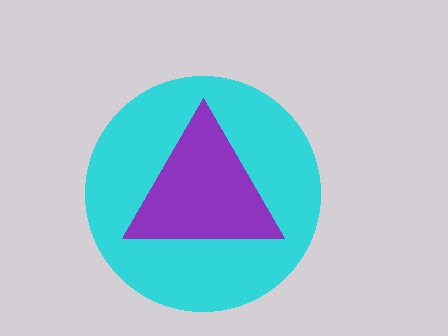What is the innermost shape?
The purple triangle.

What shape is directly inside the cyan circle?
The purple triangle.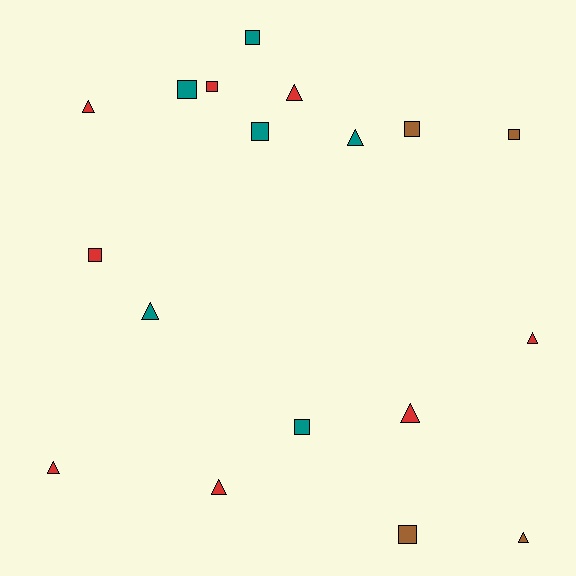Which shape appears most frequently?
Triangle, with 9 objects.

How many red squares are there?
There are 2 red squares.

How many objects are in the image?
There are 18 objects.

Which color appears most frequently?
Red, with 8 objects.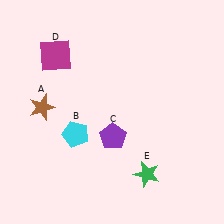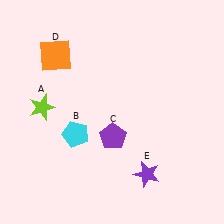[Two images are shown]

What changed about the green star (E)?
In Image 1, E is green. In Image 2, it changed to purple.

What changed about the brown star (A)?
In Image 1, A is brown. In Image 2, it changed to lime.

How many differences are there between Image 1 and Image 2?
There are 3 differences between the two images.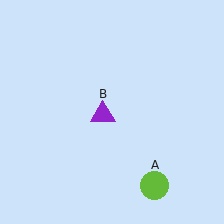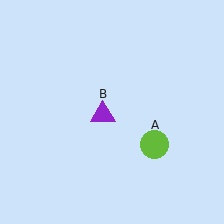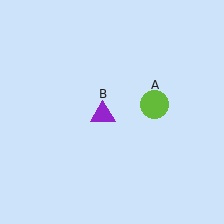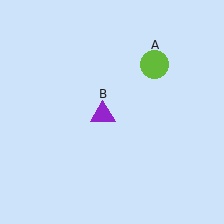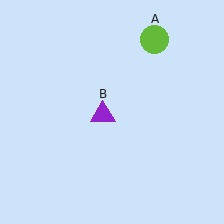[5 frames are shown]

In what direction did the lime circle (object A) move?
The lime circle (object A) moved up.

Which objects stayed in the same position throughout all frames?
Purple triangle (object B) remained stationary.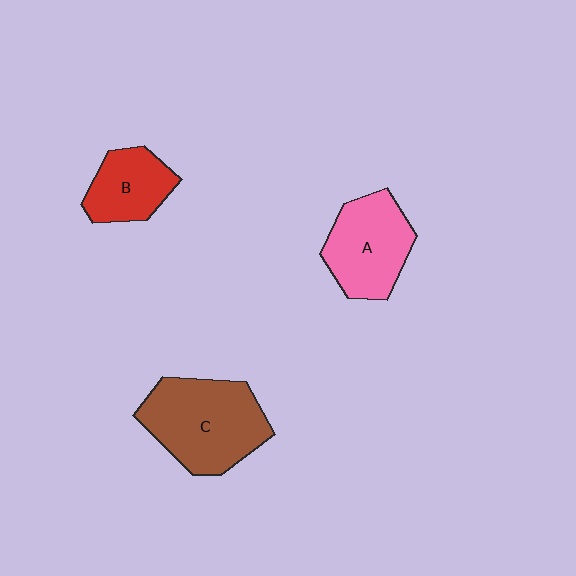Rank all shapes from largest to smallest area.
From largest to smallest: C (brown), A (pink), B (red).